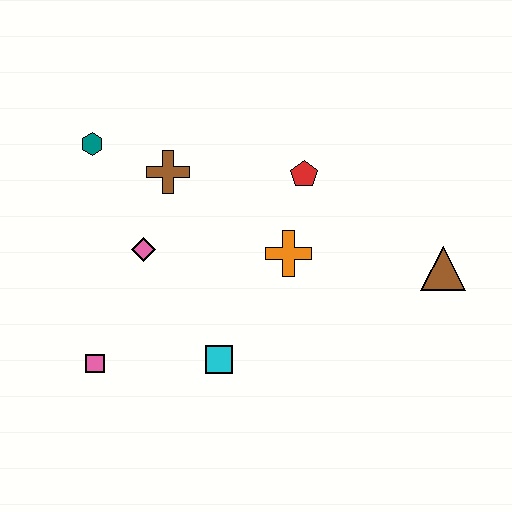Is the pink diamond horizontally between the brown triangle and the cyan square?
No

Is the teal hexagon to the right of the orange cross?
No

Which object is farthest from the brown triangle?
The teal hexagon is farthest from the brown triangle.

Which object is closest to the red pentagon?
The orange cross is closest to the red pentagon.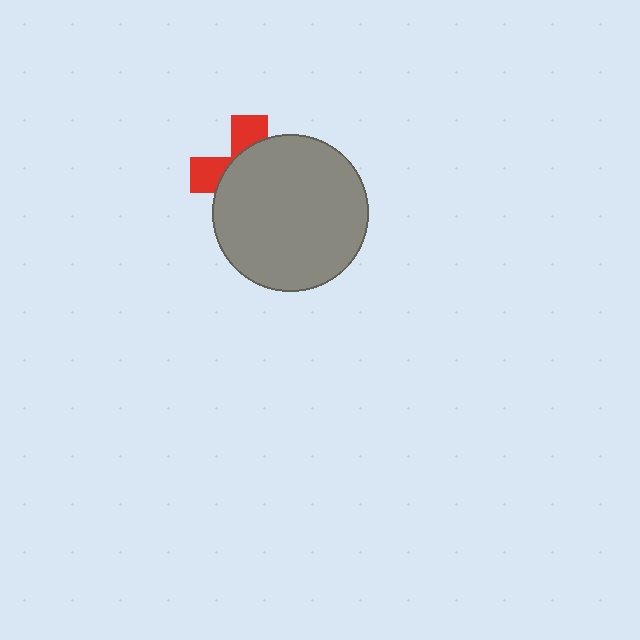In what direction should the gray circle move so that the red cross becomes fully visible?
The gray circle should move toward the lower-right. That is the shortest direction to clear the overlap and leave the red cross fully visible.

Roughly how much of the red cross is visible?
A small part of it is visible (roughly 32%).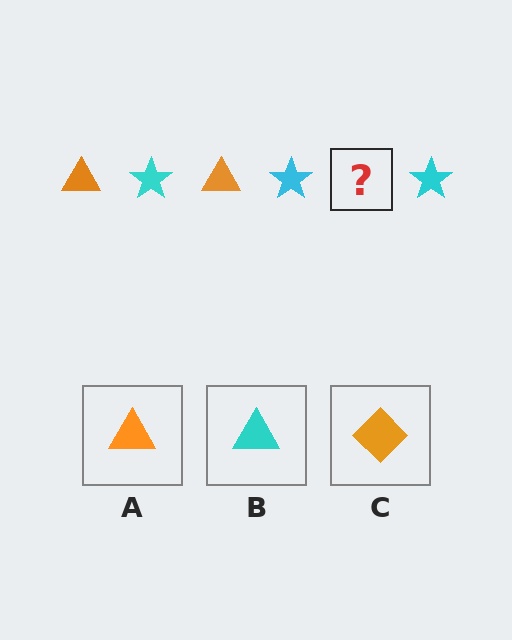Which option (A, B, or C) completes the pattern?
A.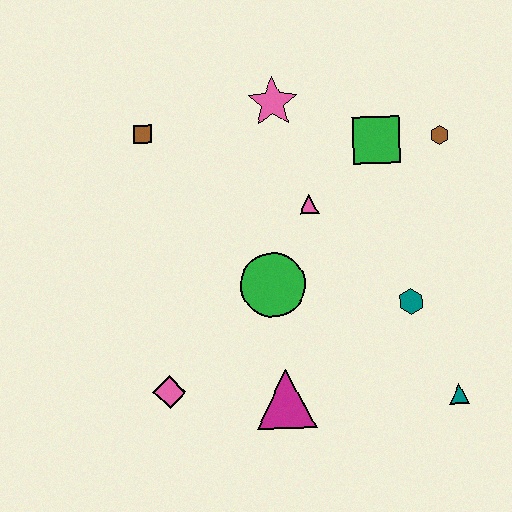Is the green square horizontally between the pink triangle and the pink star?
No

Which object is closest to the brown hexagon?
The green square is closest to the brown hexagon.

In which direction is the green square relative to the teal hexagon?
The green square is above the teal hexagon.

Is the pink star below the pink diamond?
No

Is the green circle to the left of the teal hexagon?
Yes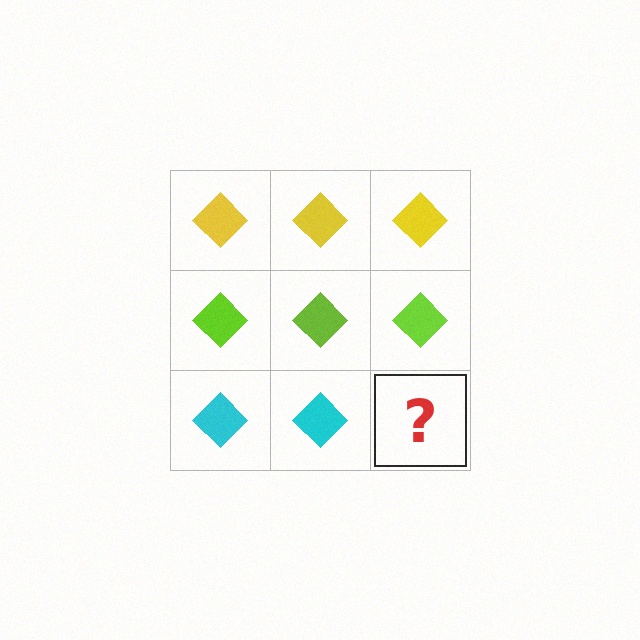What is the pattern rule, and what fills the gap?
The rule is that each row has a consistent color. The gap should be filled with a cyan diamond.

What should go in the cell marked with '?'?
The missing cell should contain a cyan diamond.